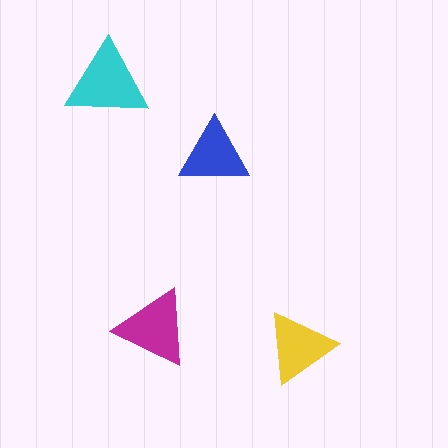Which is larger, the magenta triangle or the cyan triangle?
The cyan one.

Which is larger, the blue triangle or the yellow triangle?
The yellow one.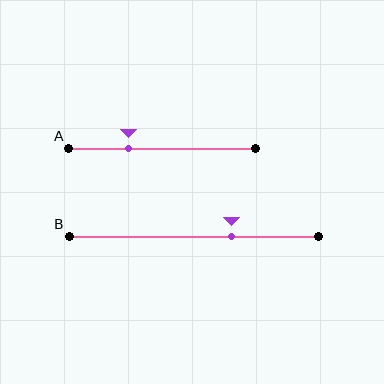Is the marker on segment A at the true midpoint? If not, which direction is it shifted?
No, the marker on segment A is shifted to the left by about 18% of the segment length.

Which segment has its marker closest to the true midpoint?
Segment B has its marker closest to the true midpoint.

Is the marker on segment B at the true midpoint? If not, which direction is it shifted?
No, the marker on segment B is shifted to the right by about 15% of the segment length.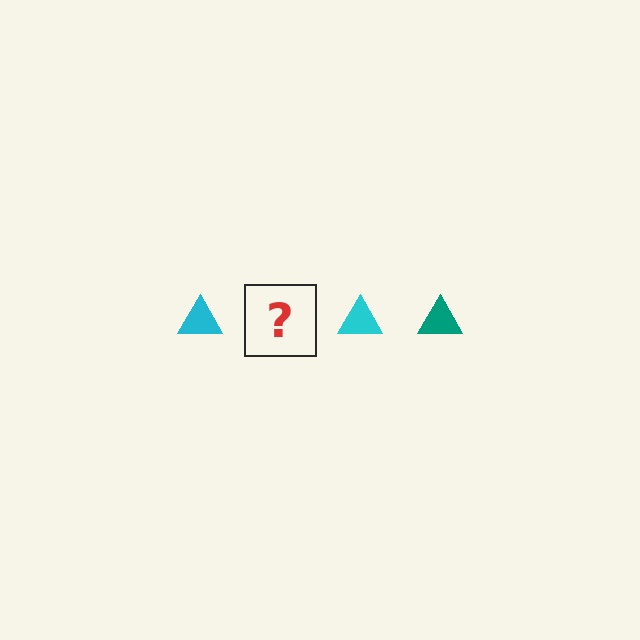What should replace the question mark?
The question mark should be replaced with a teal triangle.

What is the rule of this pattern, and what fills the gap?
The rule is that the pattern cycles through cyan, teal triangles. The gap should be filled with a teal triangle.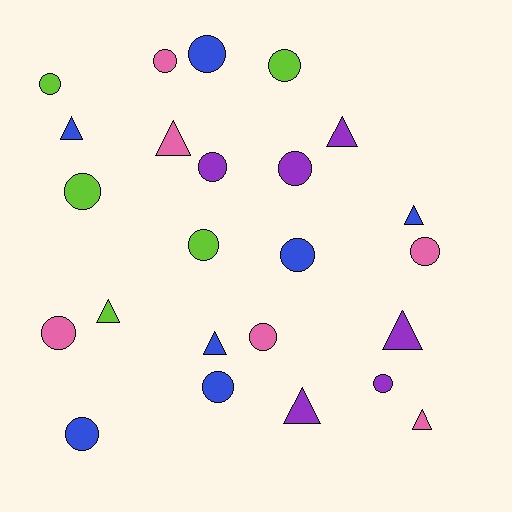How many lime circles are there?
There are 4 lime circles.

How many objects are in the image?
There are 24 objects.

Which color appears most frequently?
Blue, with 7 objects.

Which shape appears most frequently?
Circle, with 15 objects.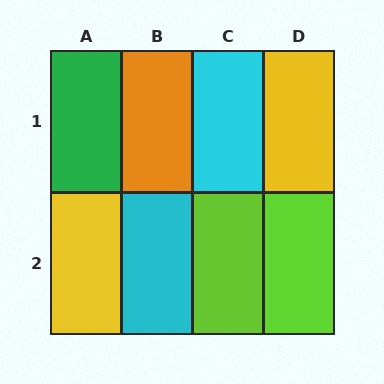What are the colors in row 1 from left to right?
Green, orange, cyan, yellow.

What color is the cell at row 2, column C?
Lime.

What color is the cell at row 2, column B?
Cyan.